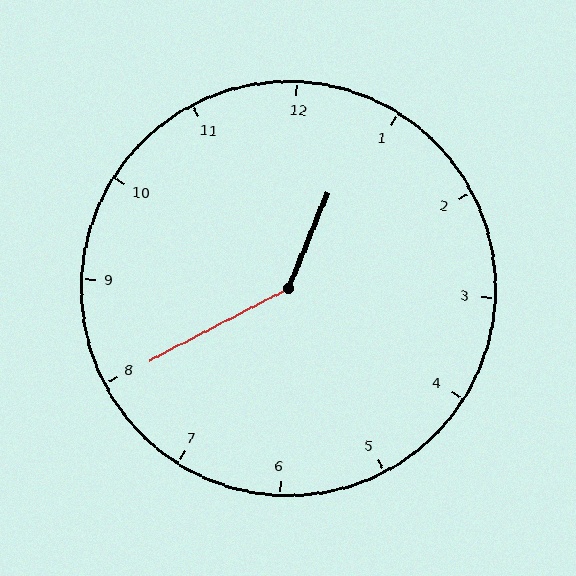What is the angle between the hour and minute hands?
Approximately 140 degrees.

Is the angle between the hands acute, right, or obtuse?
It is obtuse.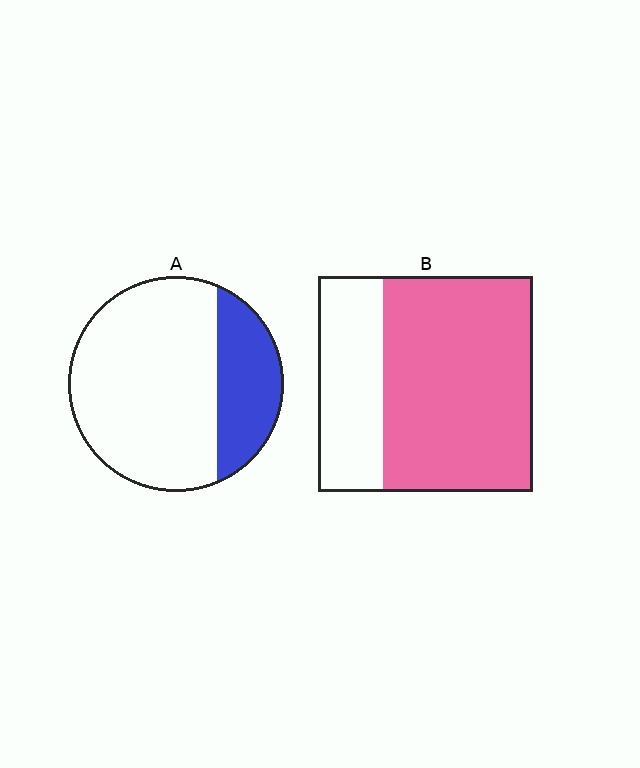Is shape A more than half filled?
No.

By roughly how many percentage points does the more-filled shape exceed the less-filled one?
By roughly 45 percentage points (B over A).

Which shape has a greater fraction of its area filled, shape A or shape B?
Shape B.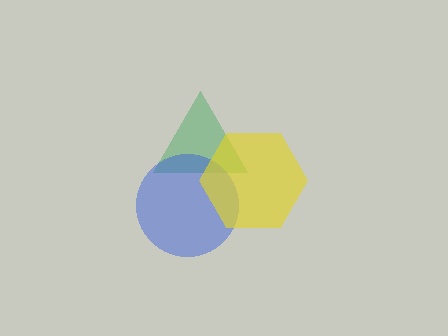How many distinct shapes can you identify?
There are 3 distinct shapes: a green triangle, a blue circle, a yellow hexagon.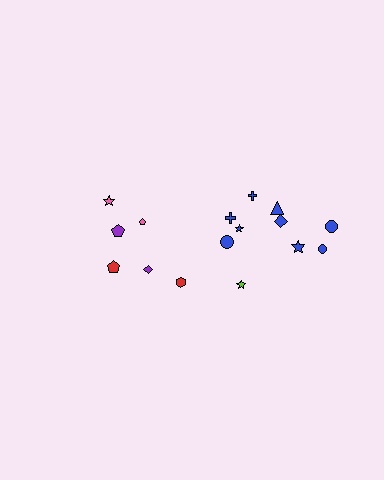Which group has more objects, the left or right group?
The right group.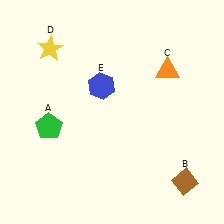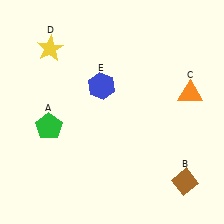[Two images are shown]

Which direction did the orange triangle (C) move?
The orange triangle (C) moved right.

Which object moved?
The orange triangle (C) moved right.